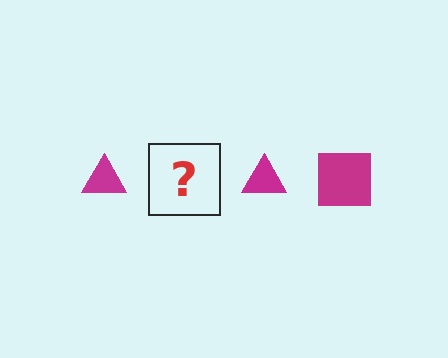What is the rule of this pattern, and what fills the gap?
The rule is that the pattern cycles through triangle, square shapes in magenta. The gap should be filled with a magenta square.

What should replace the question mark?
The question mark should be replaced with a magenta square.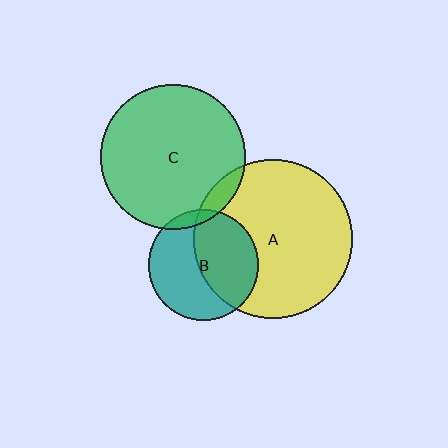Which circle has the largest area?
Circle A (yellow).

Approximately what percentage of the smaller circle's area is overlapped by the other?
Approximately 5%.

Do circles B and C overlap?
Yes.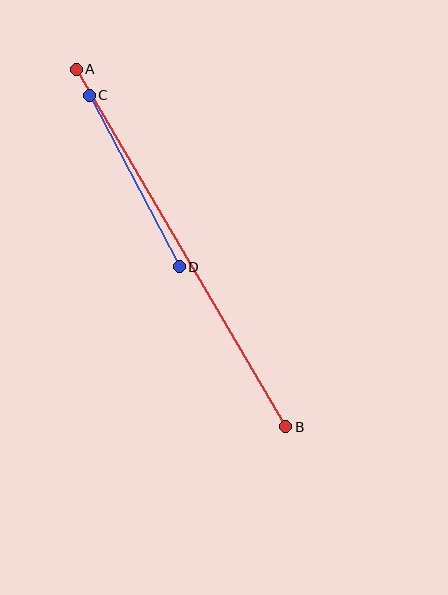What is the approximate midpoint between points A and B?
The midpoint is at approximately (181, 248) pixels.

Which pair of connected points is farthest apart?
Points A and B are farthest apart.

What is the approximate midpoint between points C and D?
The midpoint is at approximately (134, 181) pixels.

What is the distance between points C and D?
The distance is approximately 194 pixels.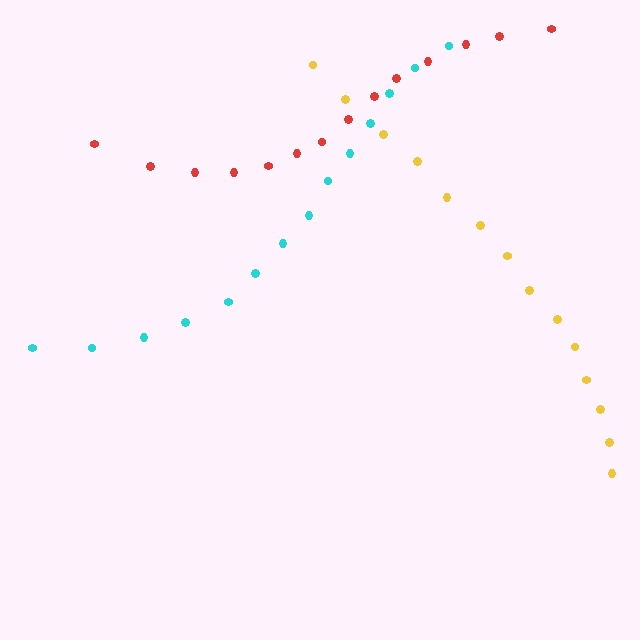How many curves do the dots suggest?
There are 3 distinct paths.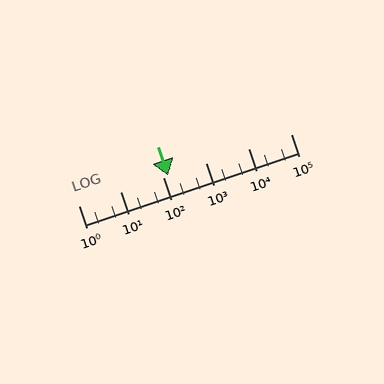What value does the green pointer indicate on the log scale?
The pointer indicates approximately 130.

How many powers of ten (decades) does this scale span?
The scale spans 5 decades, from 1 to 100000.